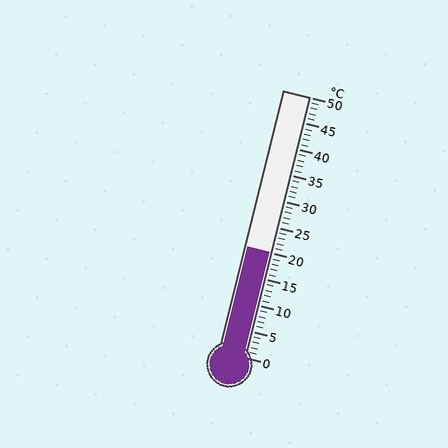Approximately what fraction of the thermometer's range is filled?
The thermometer is filled to approximately 40% of its range.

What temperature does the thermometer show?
The thermometer shows approximately 20°C.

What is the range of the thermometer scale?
The thermometer scale ranges from 0°C to 50°C.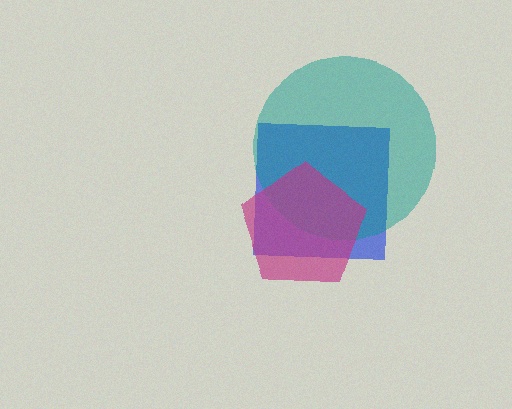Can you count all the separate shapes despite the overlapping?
Yes, there are 3 separate shapes.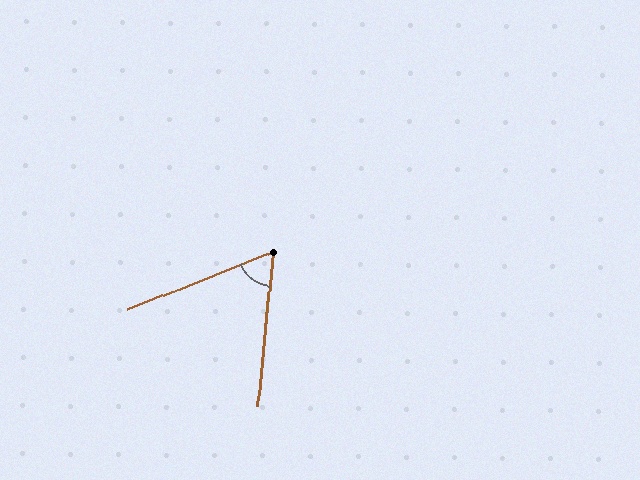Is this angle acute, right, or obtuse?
It is acute.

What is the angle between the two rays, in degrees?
Approximately 63 degrees.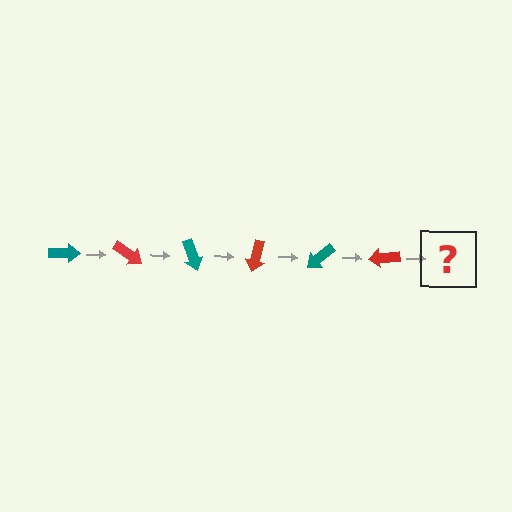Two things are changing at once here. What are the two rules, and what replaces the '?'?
The two rules are that it rotates 35 degrees each step and the color cycles through teal and red. The '?' should be a teal arrow, rotated 210 degrees from the start.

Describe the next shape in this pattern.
It should be a teal arrow, rotated 210 degrees from the start.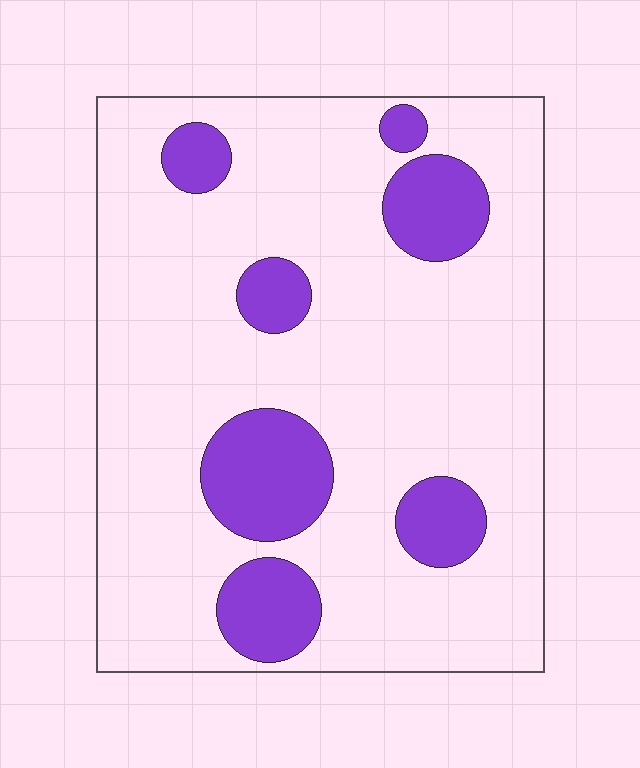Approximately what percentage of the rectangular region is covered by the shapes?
Approximately 20%.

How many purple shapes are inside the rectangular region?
7.